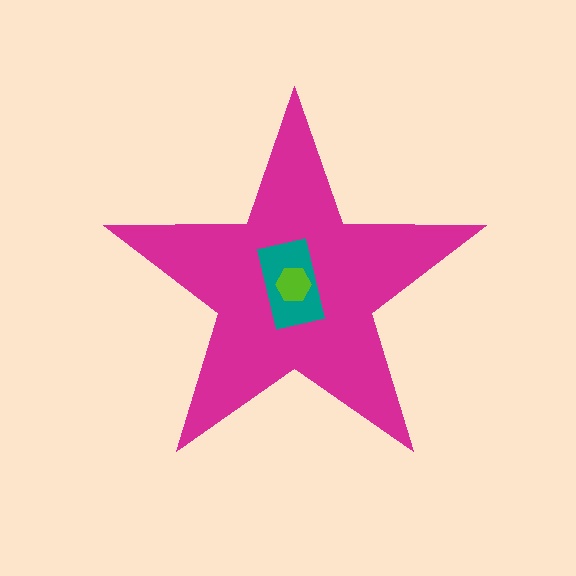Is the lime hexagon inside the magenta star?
Yes.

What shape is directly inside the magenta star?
The teal rectangle.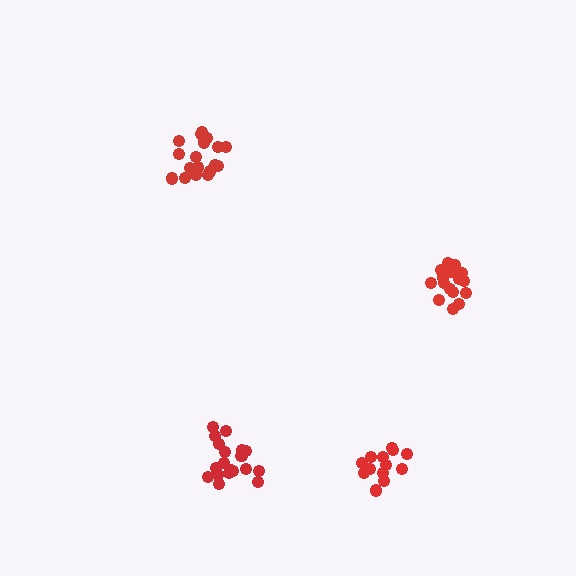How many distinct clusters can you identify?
There are 4 distinct clusters.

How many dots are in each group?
Group 1: 16 dots, Group 2: 14 dots, Group 3: 19 dots, Group 4: 19 dots (68 total).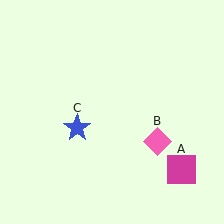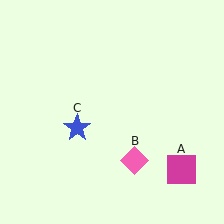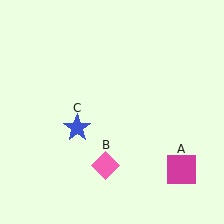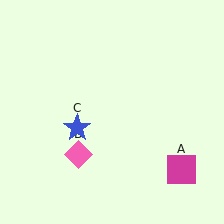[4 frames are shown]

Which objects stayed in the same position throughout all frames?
Magenta square (object A) and blue star (object C) remained stationary.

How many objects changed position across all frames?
1 object changed position: pink diamond (object B).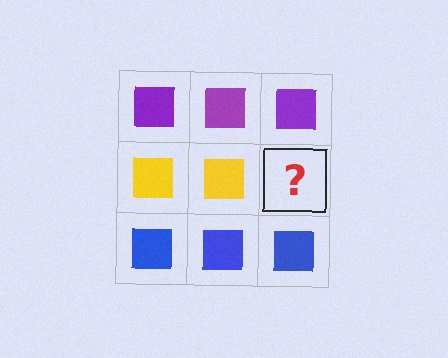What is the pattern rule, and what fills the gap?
The rule is that each row has a consistent color. The gap should be filled with a yellow square.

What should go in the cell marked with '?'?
The missing cell should contain a yellow square.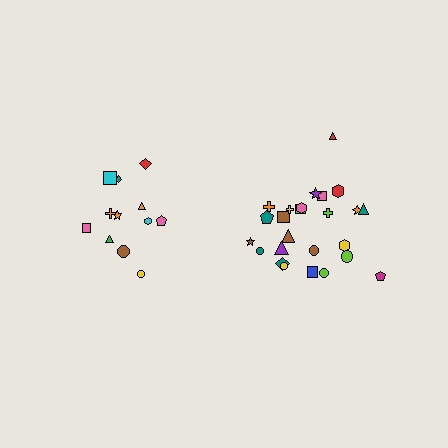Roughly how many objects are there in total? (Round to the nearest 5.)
Roughly 35 objects in total.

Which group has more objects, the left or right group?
The right group.